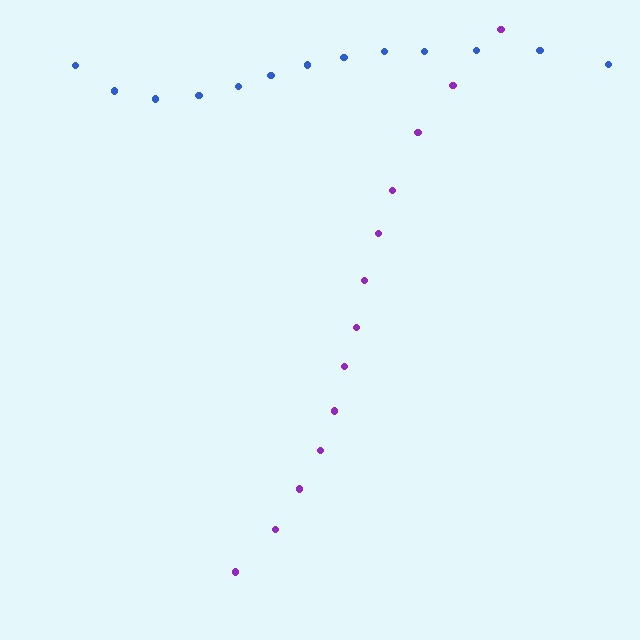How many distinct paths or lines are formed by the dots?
There are 2 distinct paths.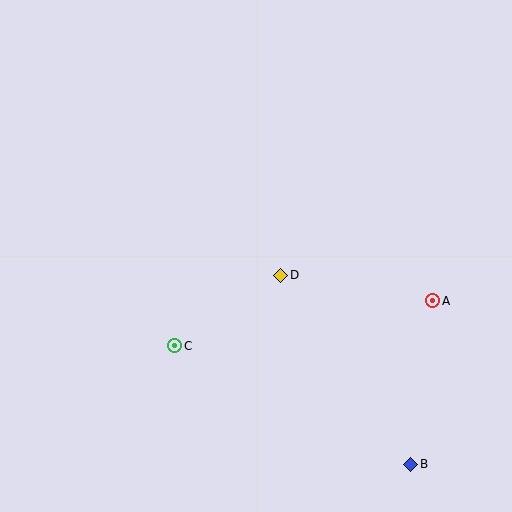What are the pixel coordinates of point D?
Point D is at (281, 275).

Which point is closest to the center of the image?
Point D at (281, 275) is closest to the center.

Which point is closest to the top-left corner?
Point C is closest to the top-left corner.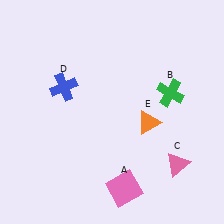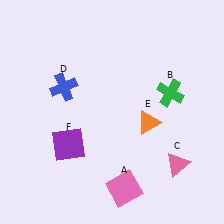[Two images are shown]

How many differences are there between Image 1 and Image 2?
There is 1 difference between the two images.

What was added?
A purple square (F) was added in Image 2.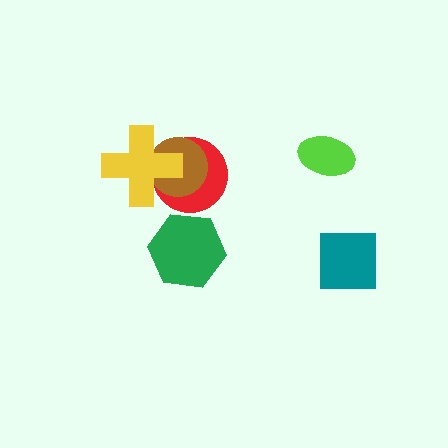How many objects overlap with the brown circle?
2 objects overlap with the brown circle.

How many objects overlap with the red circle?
2 objects overlap with the red circle.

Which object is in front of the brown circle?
The yellow cross is in front of the brown circle.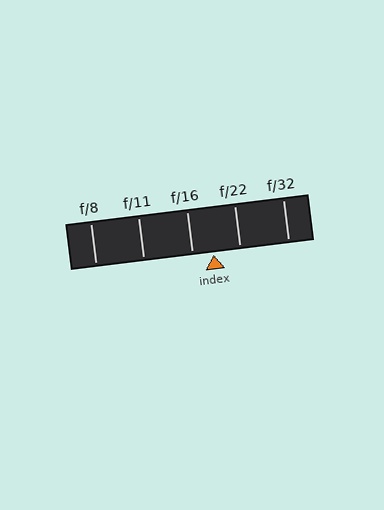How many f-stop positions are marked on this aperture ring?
There are 5 f-stop positions marked.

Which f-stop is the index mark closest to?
The index mark is closest to f/16.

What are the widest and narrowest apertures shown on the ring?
The widest aperture shown is f/8 and the narrowest is f/32.